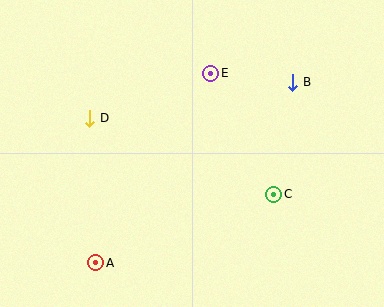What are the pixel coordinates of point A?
Point A is at (96, 263).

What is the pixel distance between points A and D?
The distance between A and D is 145 pixels.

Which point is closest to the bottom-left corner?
Point A is closest to the bottom-left corner.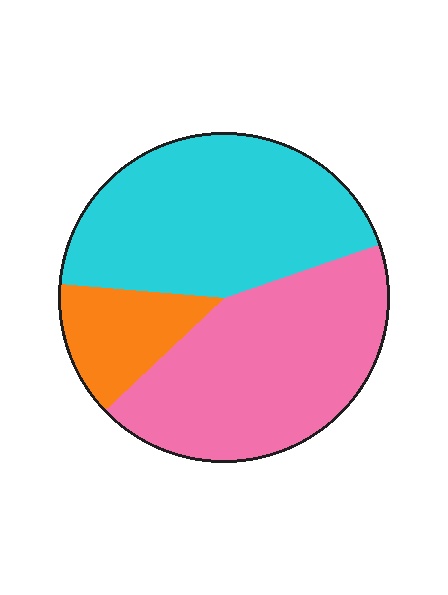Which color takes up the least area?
Orange, at roughly 15%.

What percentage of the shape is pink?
Pink takes up about two fifths (2/5) of the shape.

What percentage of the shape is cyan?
Cyan covers about 45% of the shape.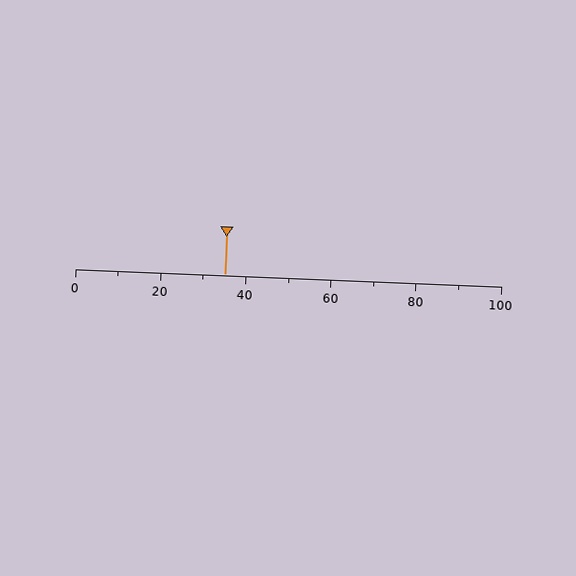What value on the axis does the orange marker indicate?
The marker indicates approximately 35.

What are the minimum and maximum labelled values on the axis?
The axis runs from 0 to 100.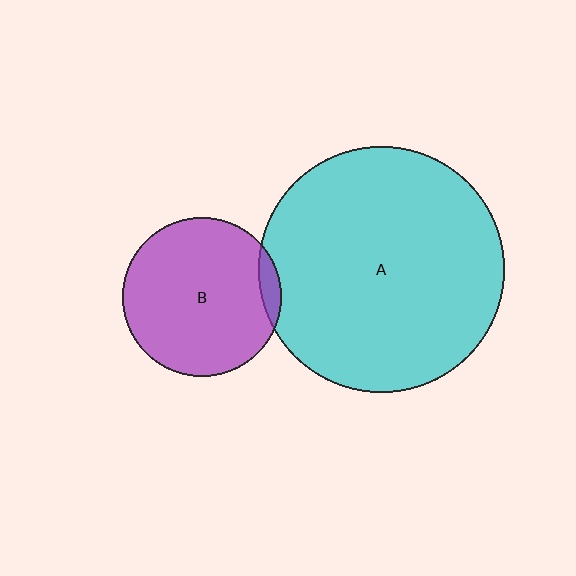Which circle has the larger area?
Circle A (cyan).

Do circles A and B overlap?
Yes.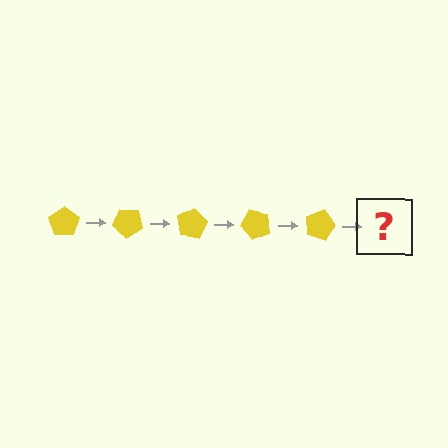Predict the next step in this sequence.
The next step is a yellow pentagon rotated 200 degrees.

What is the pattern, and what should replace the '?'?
The pattern is that the pentagon rotates 40 degrees each step. The '?' should be a yellow pentagon rotated 200 degrees.